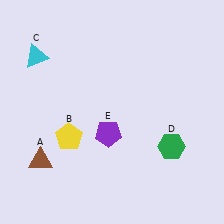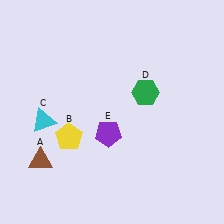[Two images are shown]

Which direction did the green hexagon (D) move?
The green hexagon (D) moved up.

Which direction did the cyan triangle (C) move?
The cyan triangle (C) moved down.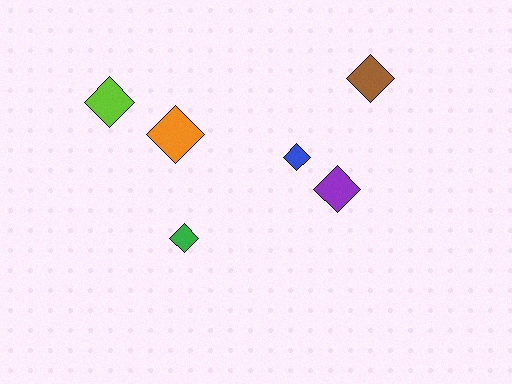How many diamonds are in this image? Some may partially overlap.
There are 6 diamonds.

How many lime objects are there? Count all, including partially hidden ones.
There is 1 lime object.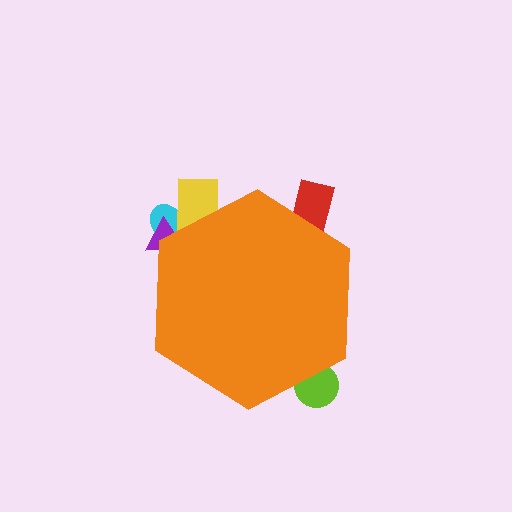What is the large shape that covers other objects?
An orange hexagon.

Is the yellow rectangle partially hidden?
Yes, the yellow rectangle is partially hidden behind the orange hexagon.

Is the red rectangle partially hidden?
Yes, the red rectangle is partially hidden behind the orange hexagon.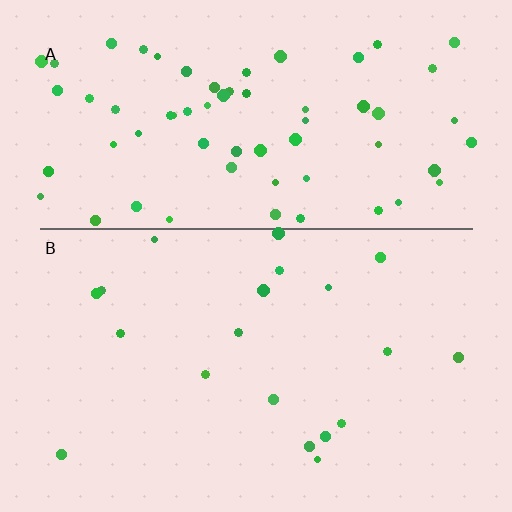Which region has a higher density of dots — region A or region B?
A (the top).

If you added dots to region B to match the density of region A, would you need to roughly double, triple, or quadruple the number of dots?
Approximately triple.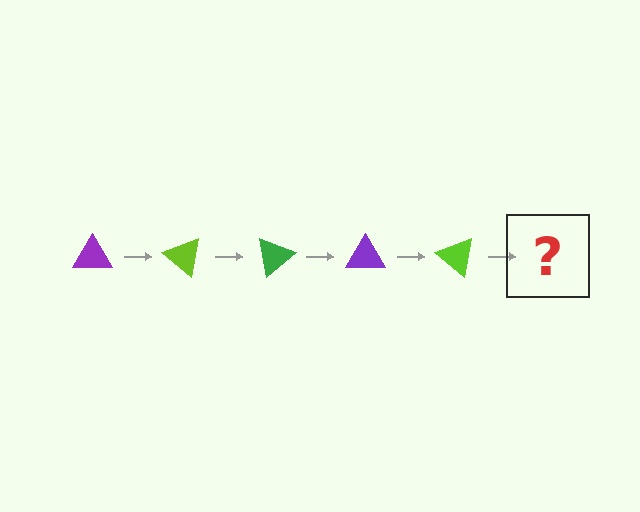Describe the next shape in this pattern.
It should be a green triangle, rotated 200 degrees from the start.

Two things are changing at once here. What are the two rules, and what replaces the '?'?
The two rules are that it rotates 40 degrees each step and the color cycles through purple, lime, and green. The '?' should be a green triangle, rotated 200 degrees from the start.